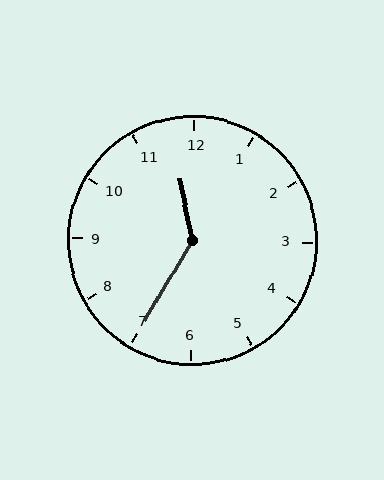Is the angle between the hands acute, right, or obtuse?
It is obtuse.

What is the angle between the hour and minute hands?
Approximately 138 degrees.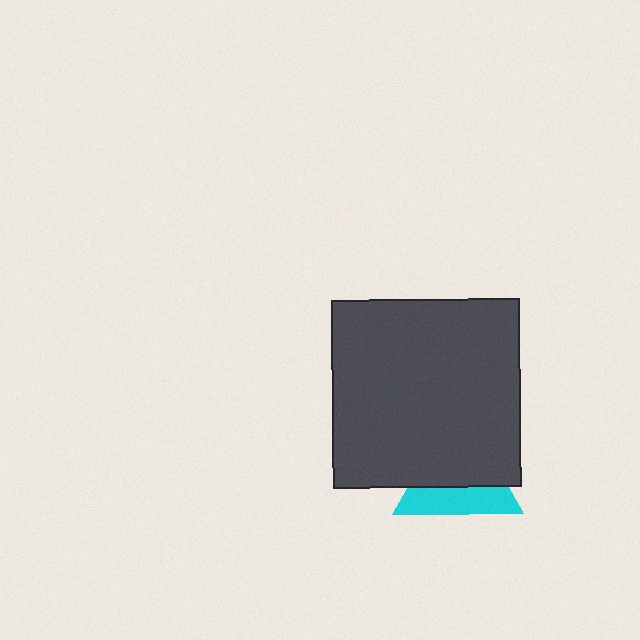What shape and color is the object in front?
The object in front is a dark gray square.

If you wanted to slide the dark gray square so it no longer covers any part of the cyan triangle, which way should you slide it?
Slide it up — that is the most direct way to separate the two shapes.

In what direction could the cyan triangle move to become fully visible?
The cyan triangle could move down. That would shift it out from behind the dark gray square entirely.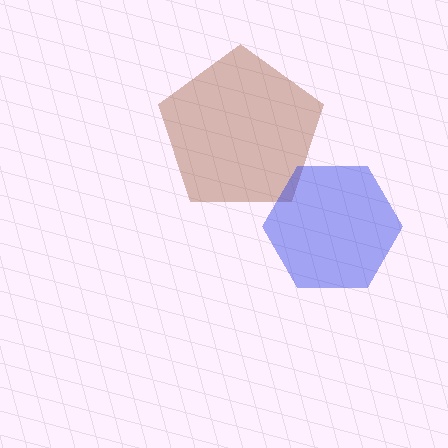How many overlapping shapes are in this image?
There are 2 overlapping shapes in the image.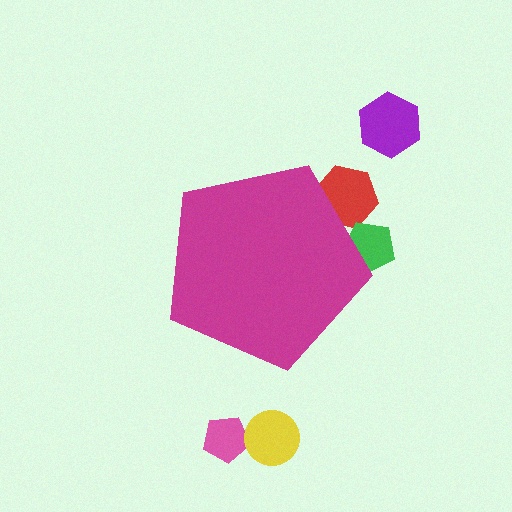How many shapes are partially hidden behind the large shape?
2 shapes are partially hidden.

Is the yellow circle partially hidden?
No, the yellow circle is fully visible.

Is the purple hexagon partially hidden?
No, the purple hexagon is fully visible.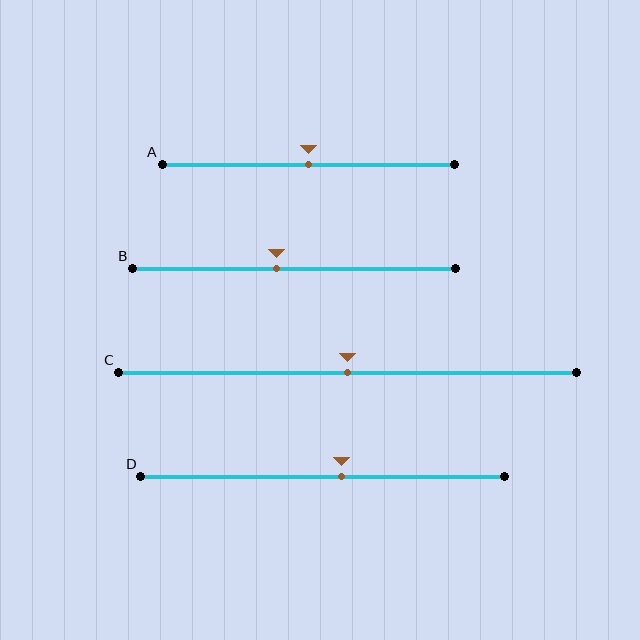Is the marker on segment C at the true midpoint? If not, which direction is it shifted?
Yes, the marker on segment C is at the true midpoint.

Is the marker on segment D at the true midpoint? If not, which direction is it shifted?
No, the marker on segment D is shifted to the right by about 5% of the segment length.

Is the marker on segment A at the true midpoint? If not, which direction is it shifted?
Yes, the marker on segment A is at the true midpoint.